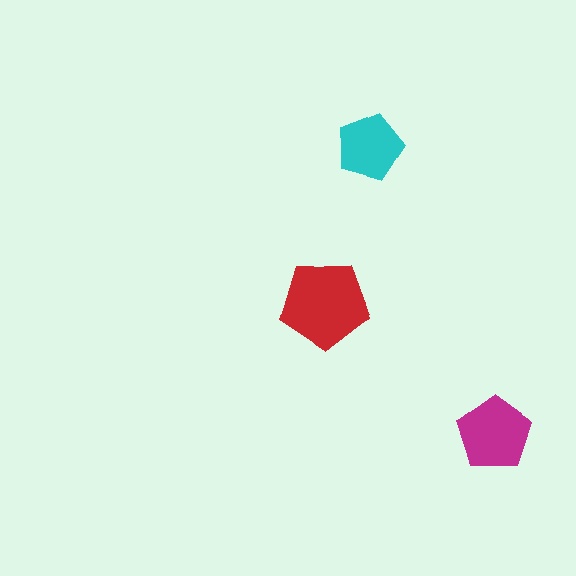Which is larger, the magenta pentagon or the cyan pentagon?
The magenta one.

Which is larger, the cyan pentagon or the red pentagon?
The red one.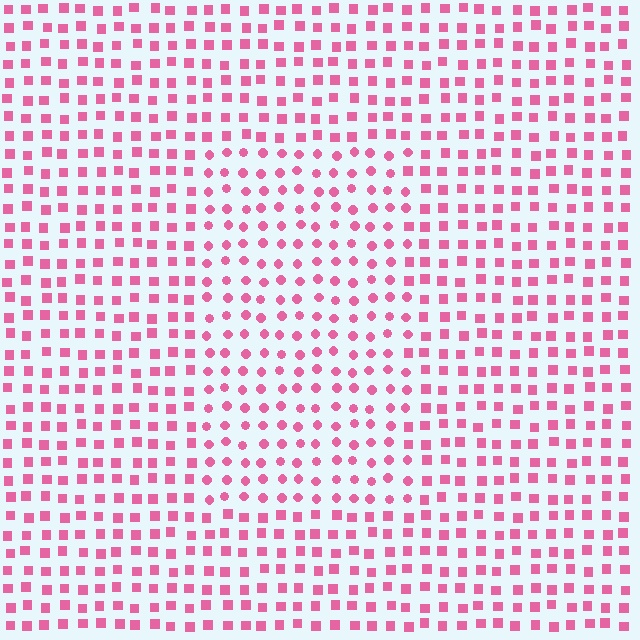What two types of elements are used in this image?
The image uses circles inside the rectangle region and squares outside it.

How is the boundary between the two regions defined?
The boundary is defined by a change in element shape: circles inside vs. squares outside. All elements share the same color and spacing.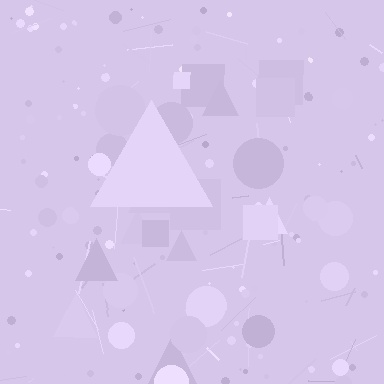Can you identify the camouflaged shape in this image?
The camouflaged shape is a triangle.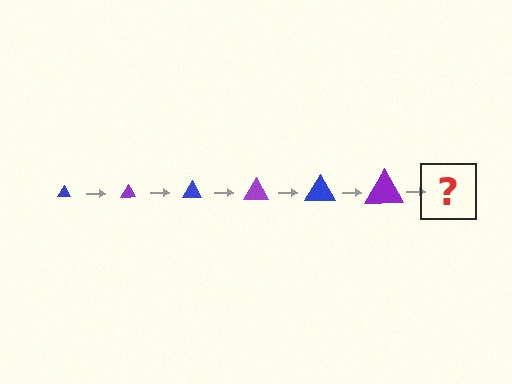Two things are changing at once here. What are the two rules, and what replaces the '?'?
The two rules are that the triangle grows larger each step and the color cycles through blue and purple. The '?' should be a blue triangle, larger than the previous one.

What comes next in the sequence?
The next element should be a blue triangle, larger than the previous one.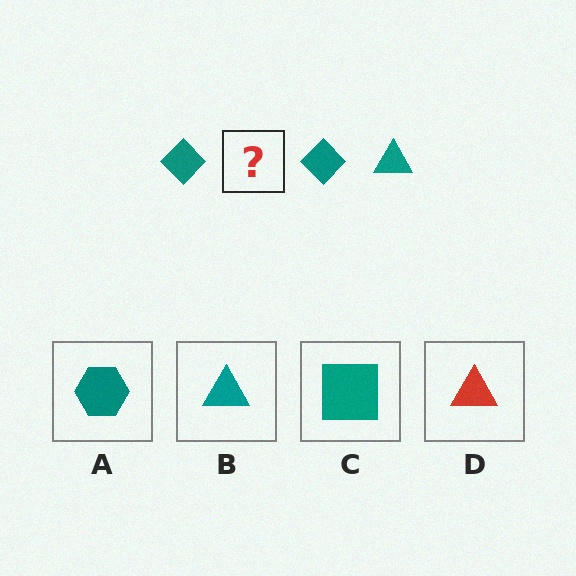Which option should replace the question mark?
Option B.